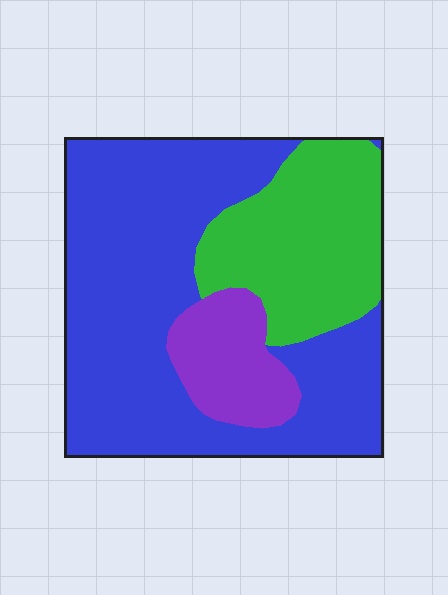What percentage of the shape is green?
Green takes up between a sixth and a third of the shape.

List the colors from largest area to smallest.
From largest to smallest: blue, green, purple.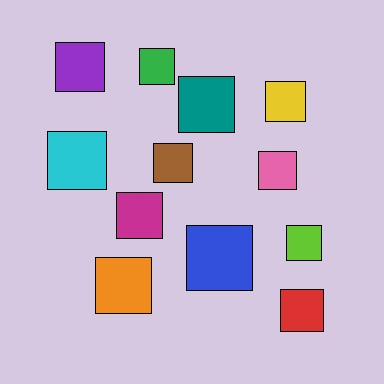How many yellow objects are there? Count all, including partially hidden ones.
There is 1 yellow object.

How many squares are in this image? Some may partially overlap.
There are 12 squares.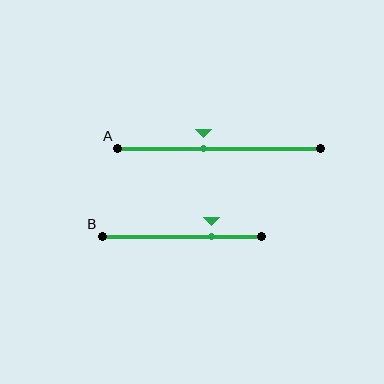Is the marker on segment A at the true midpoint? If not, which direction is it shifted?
No, the marker on segment A is shifted to the left by about 8% of the segment length.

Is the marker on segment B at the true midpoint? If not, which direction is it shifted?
No, the marker on segment B is shifted to the right by about 19% of the segment length.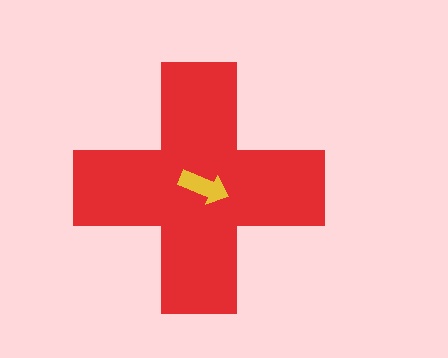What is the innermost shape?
The yellow arrow.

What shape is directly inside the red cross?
The yellow arrow.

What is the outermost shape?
The red cross.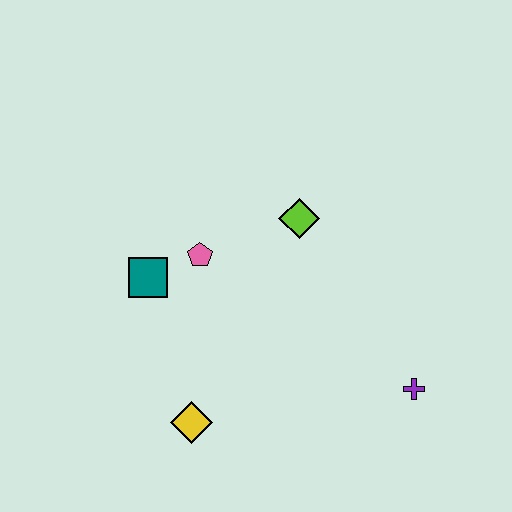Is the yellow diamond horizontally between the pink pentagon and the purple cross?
No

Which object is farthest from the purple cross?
The teal square is farthest from the purple cross.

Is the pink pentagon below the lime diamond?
Yes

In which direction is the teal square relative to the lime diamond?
The teal square is to the left of the lime diamond.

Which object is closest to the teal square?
The pink pentagon is closest to the teal square.